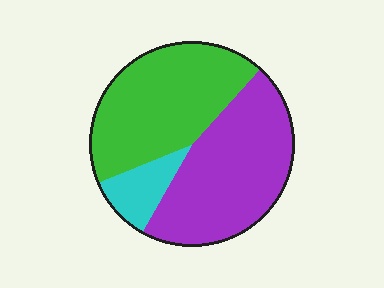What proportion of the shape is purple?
Purple covers roughly 45% of the shape.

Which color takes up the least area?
Cyan, at roughly 10%.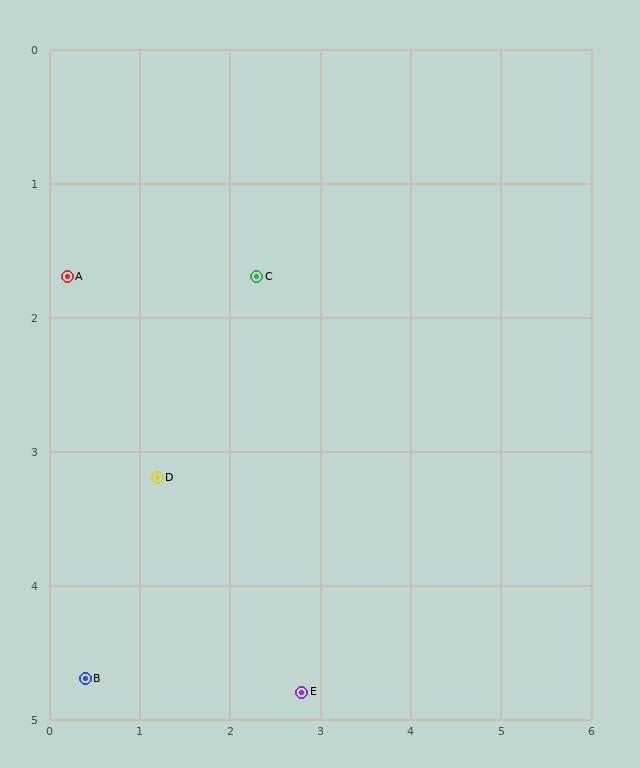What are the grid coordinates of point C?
Point C is at approximately (2.3, 1.7).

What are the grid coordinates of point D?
Point D is at approximately (1.2, 3.2).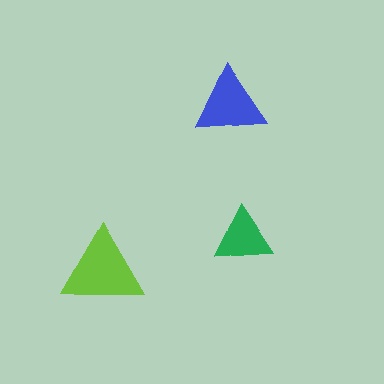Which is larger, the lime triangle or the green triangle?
The lime one.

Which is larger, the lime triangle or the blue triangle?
The lime one.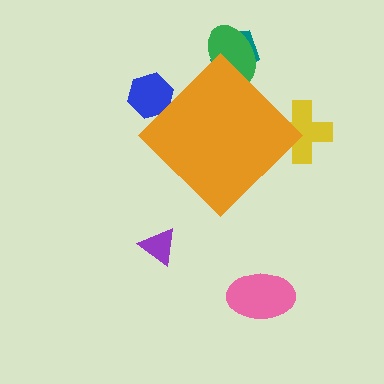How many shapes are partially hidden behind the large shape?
4 shapes are partially hidden.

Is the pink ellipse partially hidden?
No, the pink ellipse is fully visible.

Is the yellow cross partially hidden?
Yes, the yellow cross is partially hidden behind the orange diamond.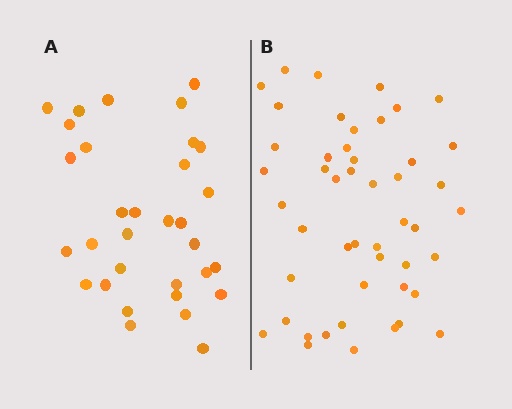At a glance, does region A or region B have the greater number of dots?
Region B (the right region) has more dots.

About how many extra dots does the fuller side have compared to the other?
Region B has approximately 15 more dots than region A.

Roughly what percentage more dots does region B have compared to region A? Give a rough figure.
About 50% more.